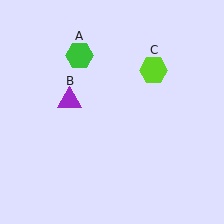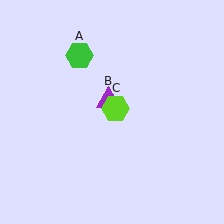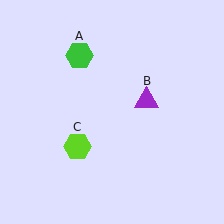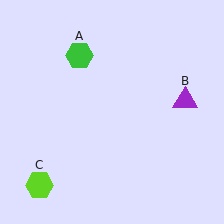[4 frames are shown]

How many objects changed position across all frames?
2 objects changed position: purple triangle (object B), lime hexagon (object C).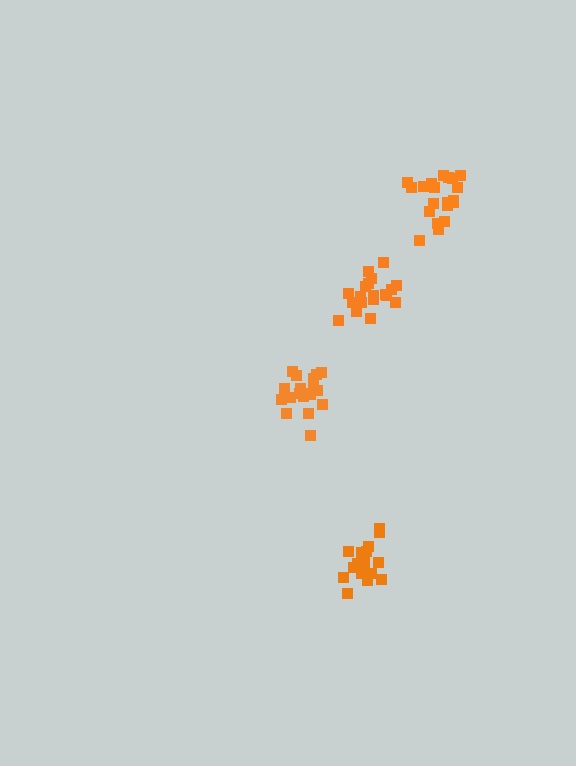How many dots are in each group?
Group 1: 18 dots, Group 2: 20 dots, Group 3: 20 dots, Group 4: 20 dots (78 total).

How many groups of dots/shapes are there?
There are 4 groups.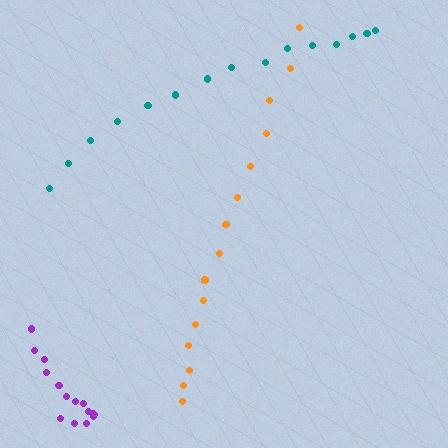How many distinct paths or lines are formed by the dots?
There are 3 distinct paths.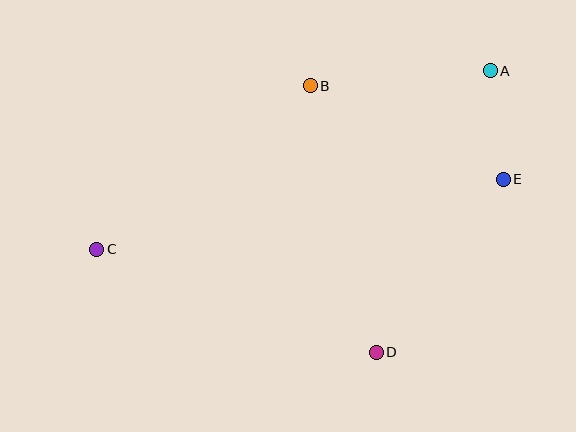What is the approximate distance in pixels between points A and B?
The distance between A and B is approximately 181 pixels.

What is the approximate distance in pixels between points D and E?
The distance between D and E is approximately 215 pixels.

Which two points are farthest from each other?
Points A and C are farthest from each other.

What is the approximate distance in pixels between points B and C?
The distance between B and C is approximately 269 pixels.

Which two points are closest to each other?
Points A and E are closest to each other.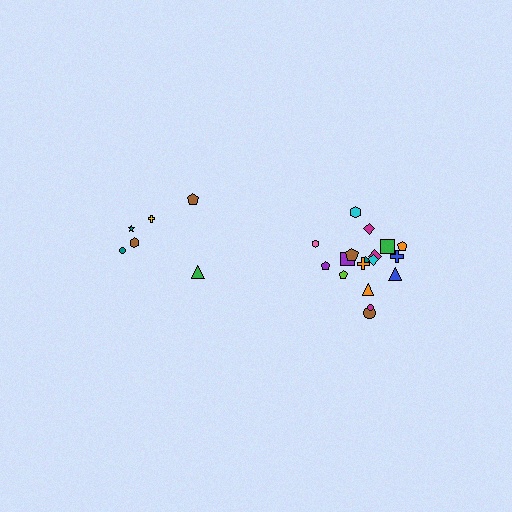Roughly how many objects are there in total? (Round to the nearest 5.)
Roughly 25 objects in total.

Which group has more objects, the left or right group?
The right group.